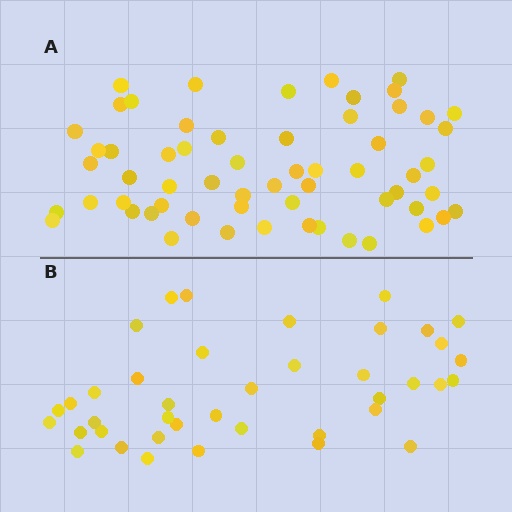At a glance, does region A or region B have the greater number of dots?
Region A (the top region) has more dots.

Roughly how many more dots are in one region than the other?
Region A has approximately 20 more dots than region B.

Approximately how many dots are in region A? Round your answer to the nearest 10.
About 60 dots.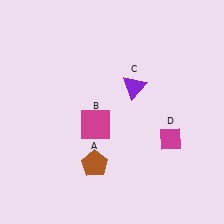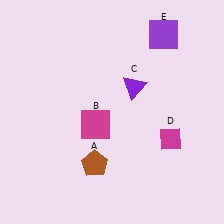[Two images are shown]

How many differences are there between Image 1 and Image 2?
There is 1 difference between the two images.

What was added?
A purple square (E) was added in Image 2.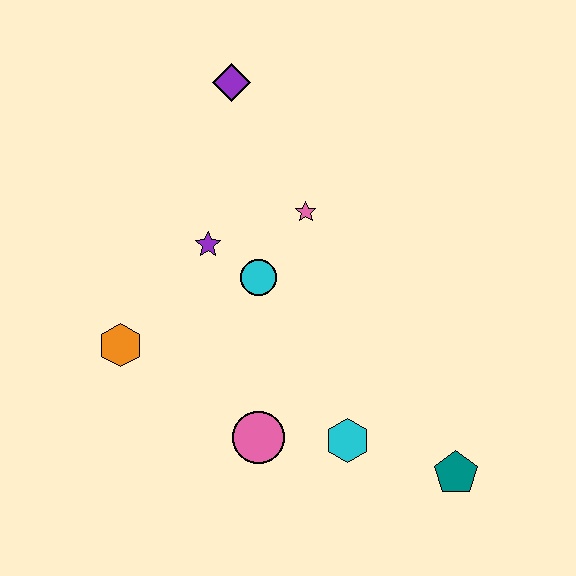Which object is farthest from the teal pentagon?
The purple diamond is farthest from the teal pentagon.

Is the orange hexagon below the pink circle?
No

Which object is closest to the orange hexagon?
The purple star is closest to the orange hexagon.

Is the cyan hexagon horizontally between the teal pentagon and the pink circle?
Yes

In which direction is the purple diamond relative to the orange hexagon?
The purple diamond is above the orange hexagon.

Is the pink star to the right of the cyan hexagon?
No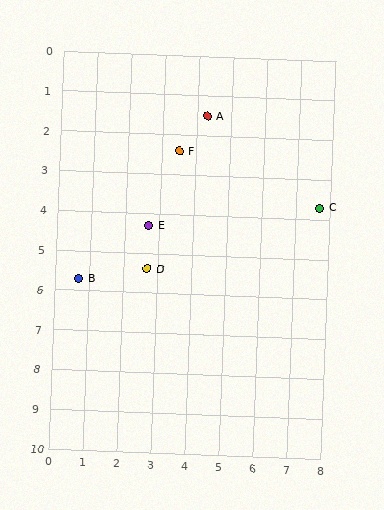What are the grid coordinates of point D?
Point D is at approximately (2.7, 5.4).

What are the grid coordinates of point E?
Point E is at approximately (2.7, 4.3).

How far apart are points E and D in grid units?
Points E and D are about 1.1 grid units apart.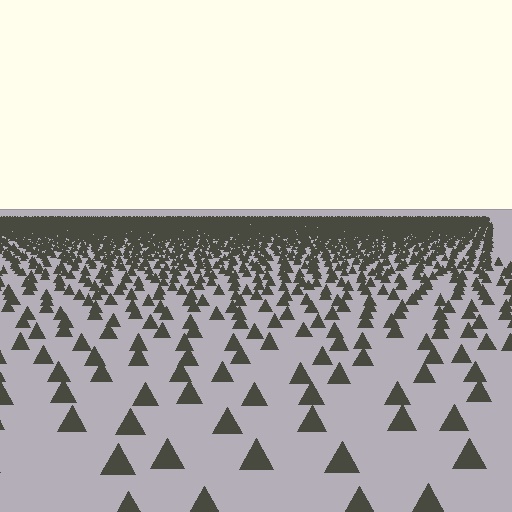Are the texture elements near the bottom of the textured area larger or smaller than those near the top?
Larger. Near the bottom, elements are closer to the viewer and appear at a bigger on-screen size.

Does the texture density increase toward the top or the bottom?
Density increases toward the top.